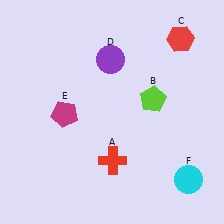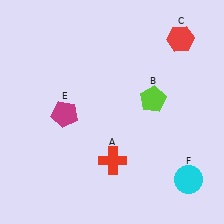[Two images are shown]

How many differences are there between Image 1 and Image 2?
There is 1 difference between the two images.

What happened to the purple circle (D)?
The purple circle (D) was removed in Image 2. It was in the top-left area of Image 1.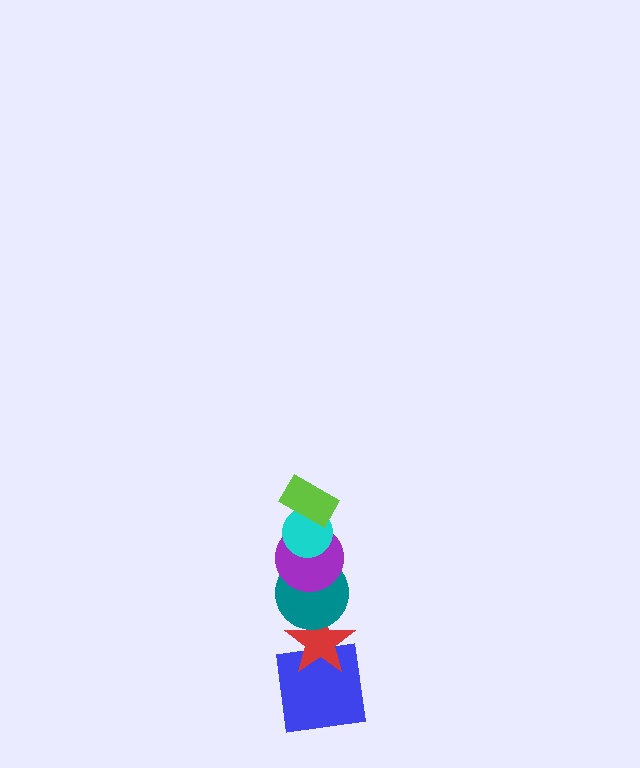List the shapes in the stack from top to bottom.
From top to bottom: the lime rectangle, the cyan circle, the purple circle, the teal circle, the red star, the blue square.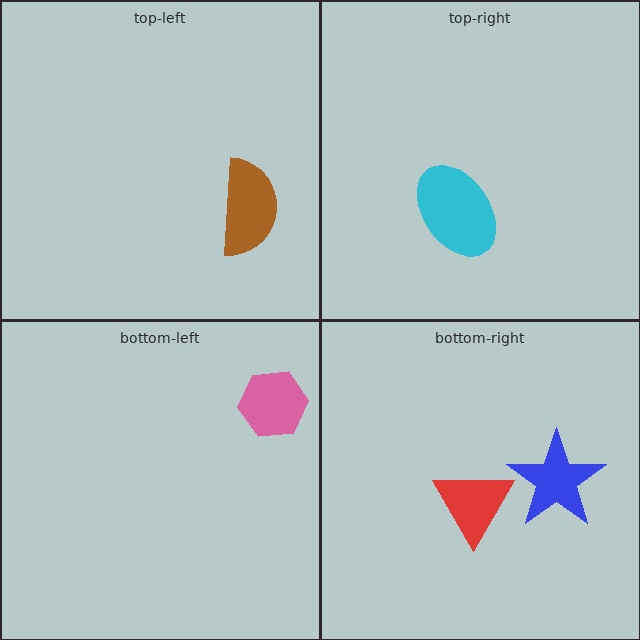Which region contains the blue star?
The bottom-right region.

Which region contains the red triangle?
The bottom-right region.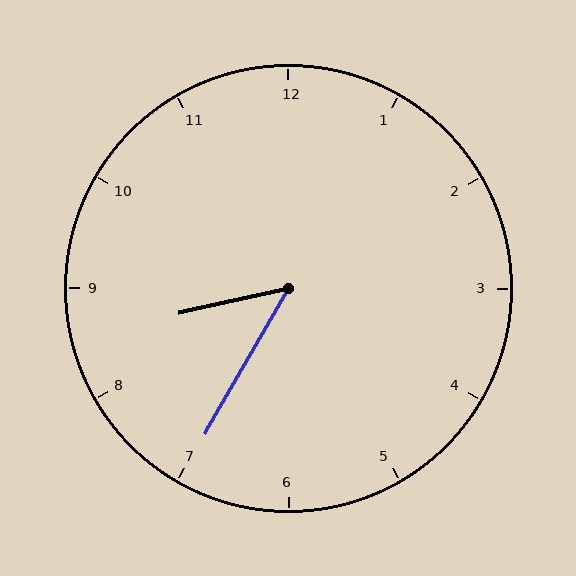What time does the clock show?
8:35.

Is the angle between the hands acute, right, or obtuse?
It is acute.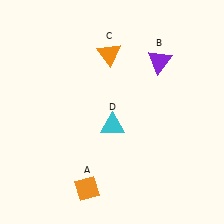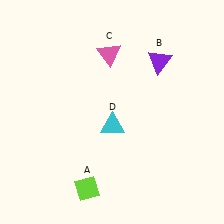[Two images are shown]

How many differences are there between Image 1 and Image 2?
There are 2 differences between the two images.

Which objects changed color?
A changed from orange to lime. C changed from orange to pink.